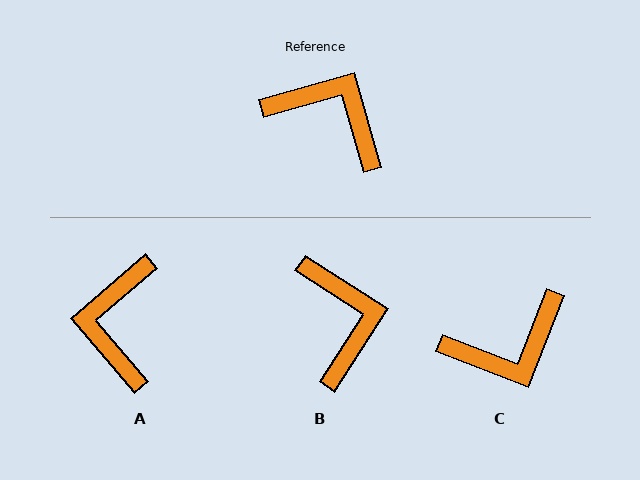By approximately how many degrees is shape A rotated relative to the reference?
Approximately 115 degrees counter-clockwise.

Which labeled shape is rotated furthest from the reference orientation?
C, about 127 degrees away.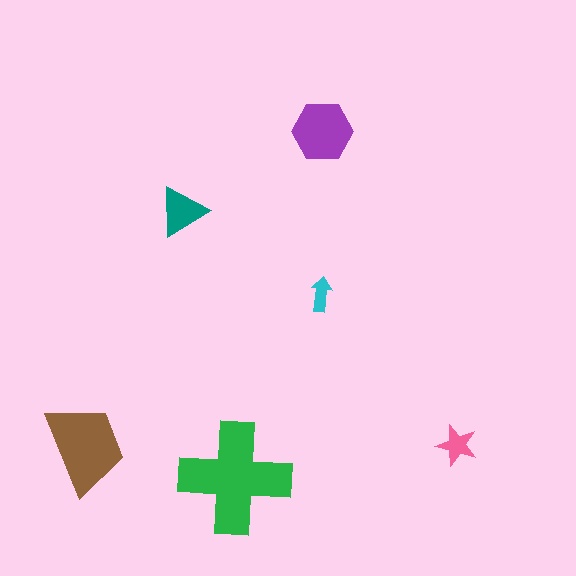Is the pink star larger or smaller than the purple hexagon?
Smaller.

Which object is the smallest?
The cyan arrow.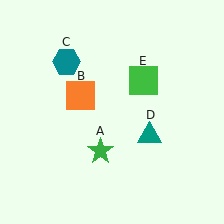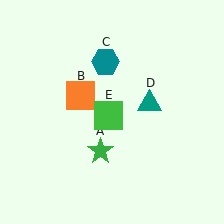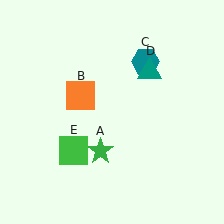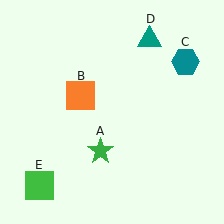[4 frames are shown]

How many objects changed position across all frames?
3 objects changed position: teal hexagon (object C), teal triangle (object D), green square (object E).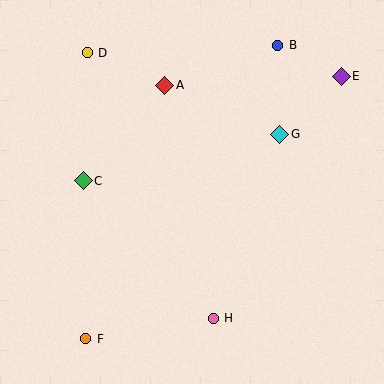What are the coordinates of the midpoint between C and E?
The midpoint between C and E is at (212, 129).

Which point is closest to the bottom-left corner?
Point F is closest to the bottom-left corner.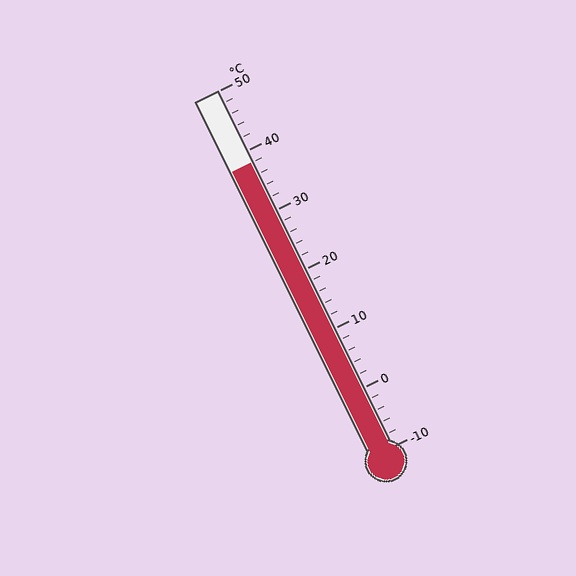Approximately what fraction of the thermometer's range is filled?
The thermometer is filled to approximately 80% of its range.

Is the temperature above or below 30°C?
The temperature is above 30°C.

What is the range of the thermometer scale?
The thermometer scale ranges from -10°C to 50°C.